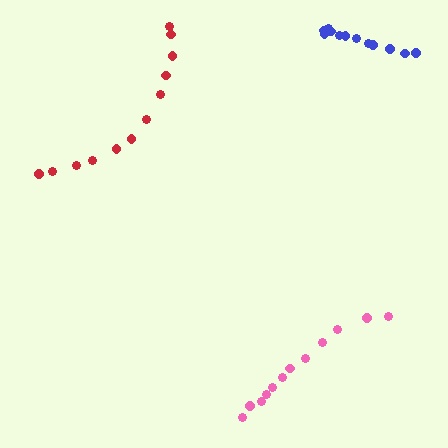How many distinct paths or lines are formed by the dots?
There are 3 distinct paths.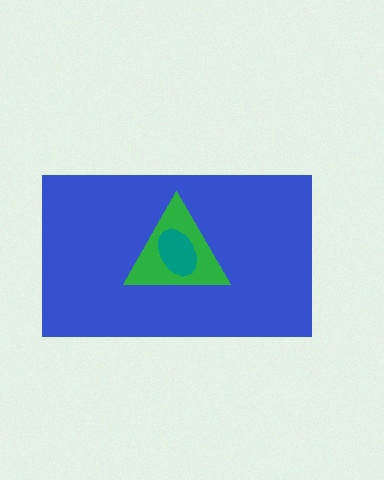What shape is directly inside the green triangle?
The teal ellipse.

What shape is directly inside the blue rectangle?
The green triangle.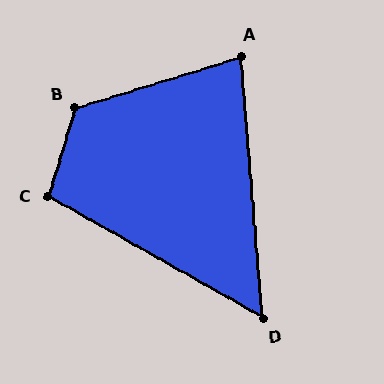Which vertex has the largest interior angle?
B, at approximately 124 degrees.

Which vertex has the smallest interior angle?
D, at approximately 56 degrees.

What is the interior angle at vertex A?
Approximately 78 degrees (acute).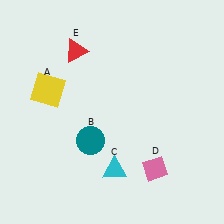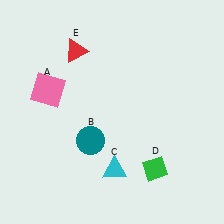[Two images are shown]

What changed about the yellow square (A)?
In Image 1, A is yellow. In Image 2, it changed to pink.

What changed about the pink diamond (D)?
In Image 1, D is pink. In Image 2, it changed to green.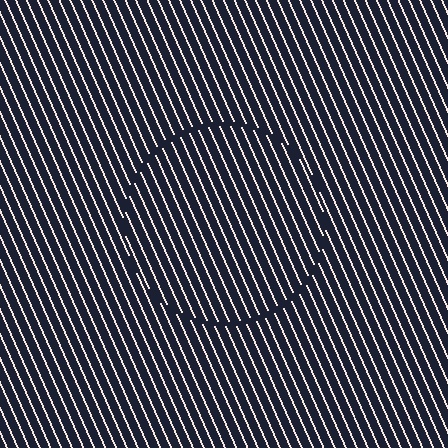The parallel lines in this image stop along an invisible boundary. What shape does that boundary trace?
An illusory circle. The interior of the shape contains the same grating, shifted by half a period — the contour is defined by the phase discontinuity where line-ends from the inner and outer gratings abut.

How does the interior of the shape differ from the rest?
The interior of the shape contains the same grating, shifted by half a period — the contour is defined by the phase discontinuity where line-ends from the inner and outer gratings abut.